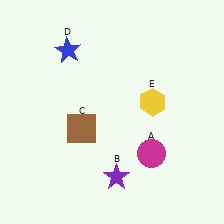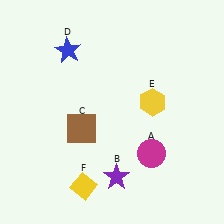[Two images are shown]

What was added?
A yellow diamond (F) was added in Image 2.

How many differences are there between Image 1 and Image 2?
There is 1 difference between the two images.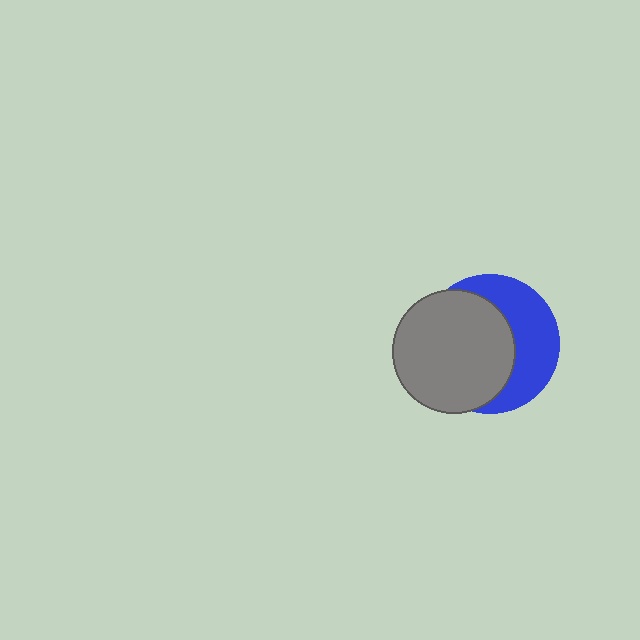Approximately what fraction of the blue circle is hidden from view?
Roughly 58% of the blue circle is hidden behind the gray circle.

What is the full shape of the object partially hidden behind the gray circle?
The partially hidden object is a blue circle.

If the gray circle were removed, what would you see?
You would see the complete blue circle.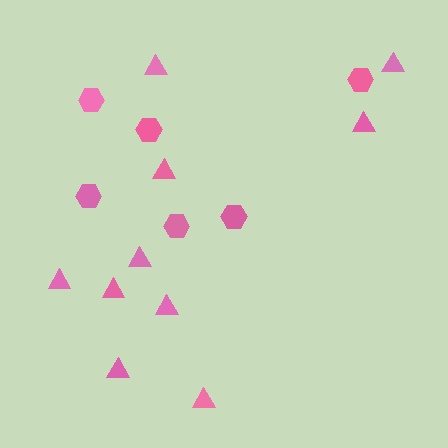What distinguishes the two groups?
There are 2 groups: one group of hexagons (6) and one group of triangles (10).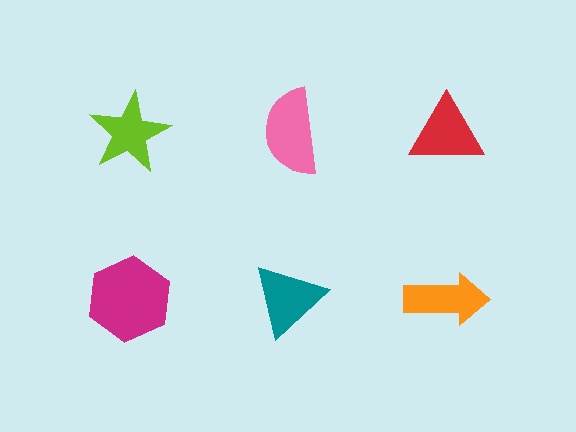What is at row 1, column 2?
A pink semicircle.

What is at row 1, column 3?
A red triangle.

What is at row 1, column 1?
A lime star.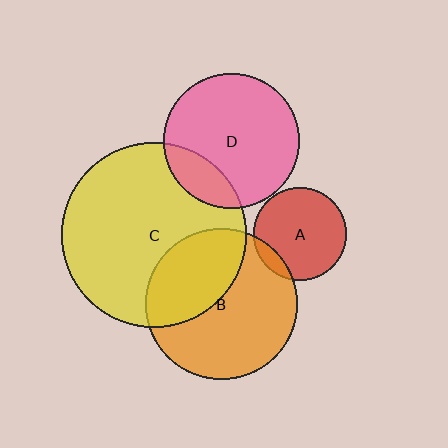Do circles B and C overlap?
Yes.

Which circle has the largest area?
Circle C (yellow).